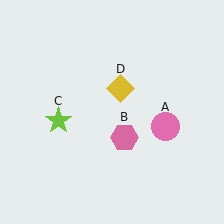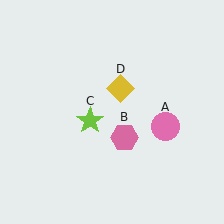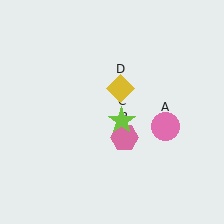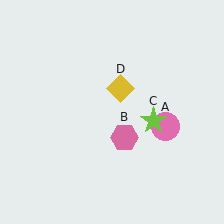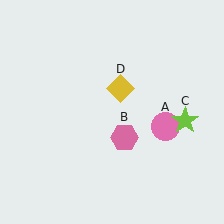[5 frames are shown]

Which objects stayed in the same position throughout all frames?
Pink circle (object A) and pink hexagon (object B) and yellow diamond (object D) remained stationary.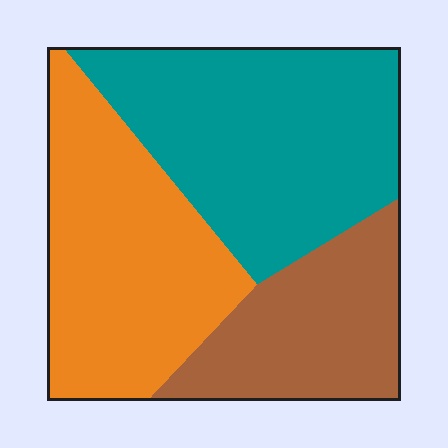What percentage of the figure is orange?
Orange takes up between a quarter and a half of the figure.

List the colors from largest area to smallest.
From largest to smallest: teal, orange, brown.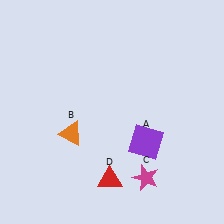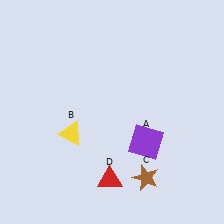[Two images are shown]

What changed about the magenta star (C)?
In Image 1, C is magenta. In Image 2, it changed to brown.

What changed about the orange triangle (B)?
In Image 1, B is orange. In Image 2, it changed to yellow.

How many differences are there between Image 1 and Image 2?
There are 2 differences between the two images.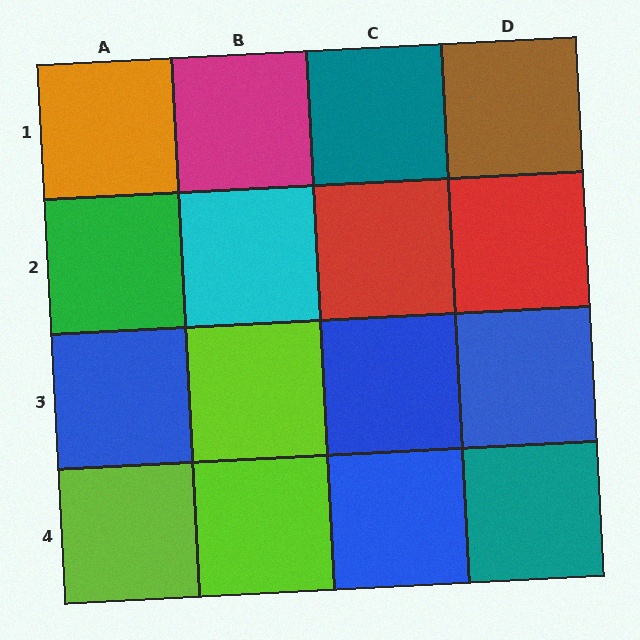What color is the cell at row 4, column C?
Blue.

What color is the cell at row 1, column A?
Orange.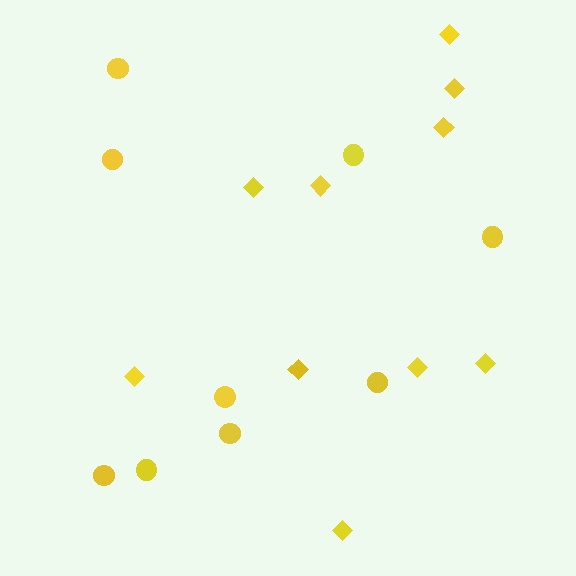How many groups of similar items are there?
There are 2 groups: one group of circles (9) and one group of diamonds (10).